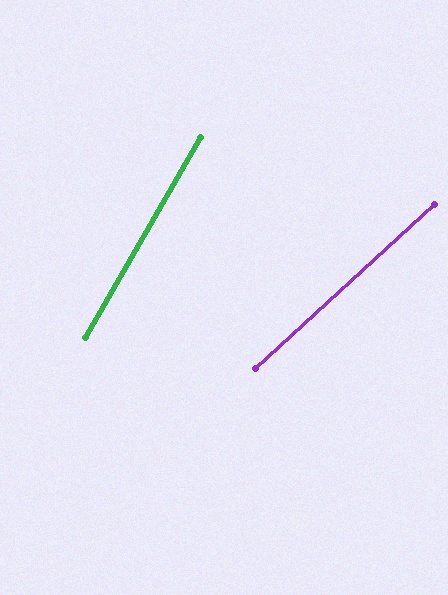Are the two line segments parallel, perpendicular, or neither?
Neither parallel nor perpendicular — they differ by about 18°.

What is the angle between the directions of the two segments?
Approximately 18 degrees.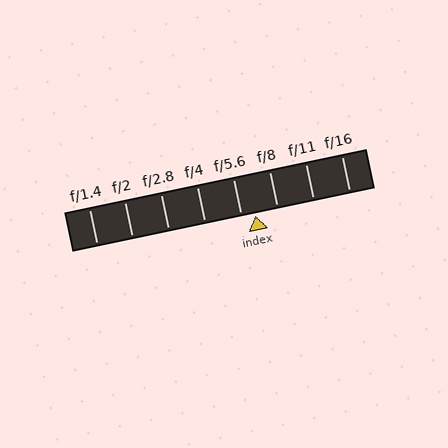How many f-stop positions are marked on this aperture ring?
There are 8 f-stop positions marked.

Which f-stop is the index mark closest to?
The index mark is closest to f/5.6.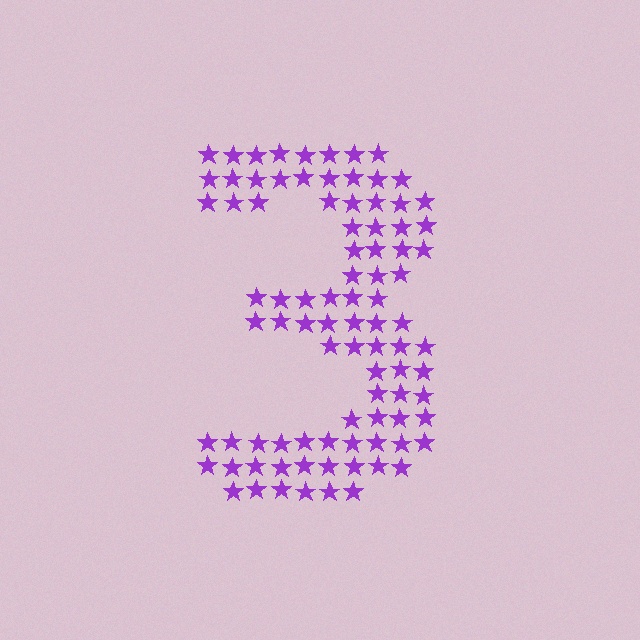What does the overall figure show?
The overall figure shows the digit 3.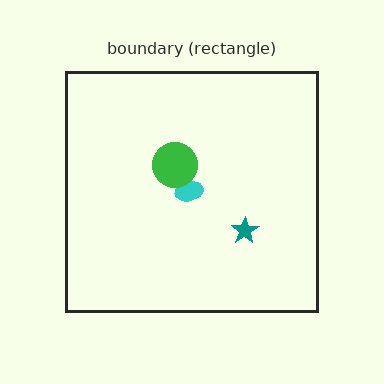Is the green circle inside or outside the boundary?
Inside.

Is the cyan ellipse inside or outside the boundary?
Inside.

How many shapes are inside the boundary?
3 inside, 0 outside.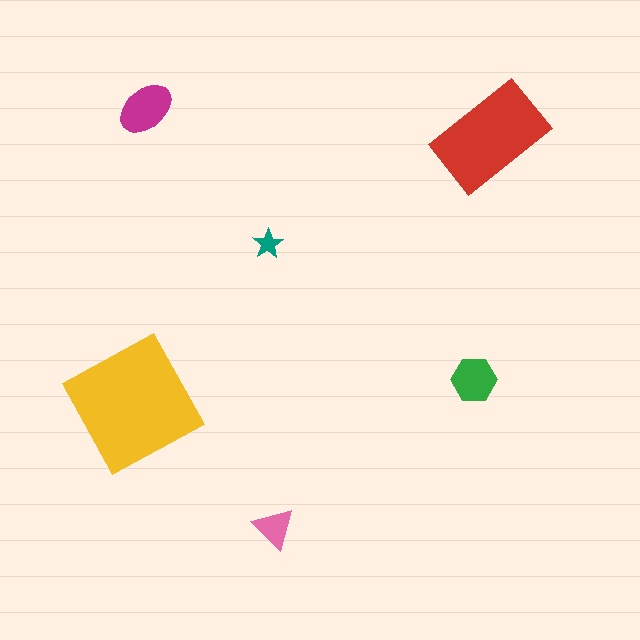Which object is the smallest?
The teal star.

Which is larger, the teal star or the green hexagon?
The green hexagon.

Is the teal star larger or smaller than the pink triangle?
Smaller.